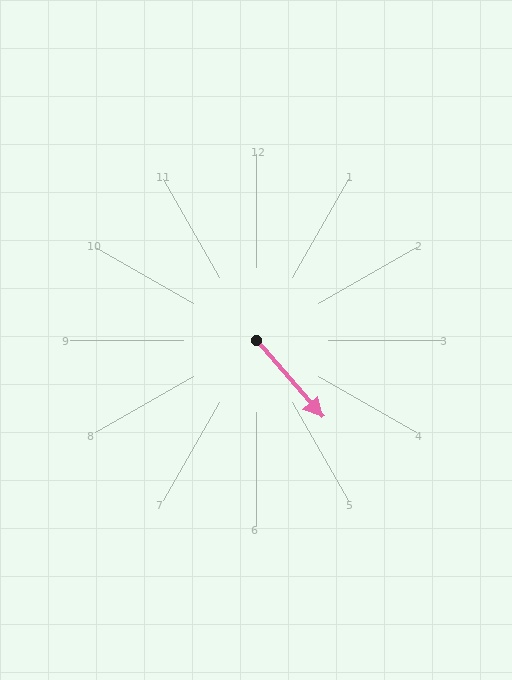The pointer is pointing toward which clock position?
Roughly 5 o'clock.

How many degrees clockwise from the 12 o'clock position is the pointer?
Approximately 139 degrees.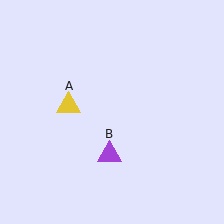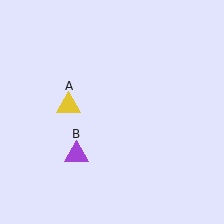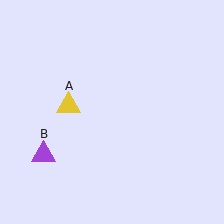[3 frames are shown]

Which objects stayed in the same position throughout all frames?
Yellow triangle (object A) remained stationary.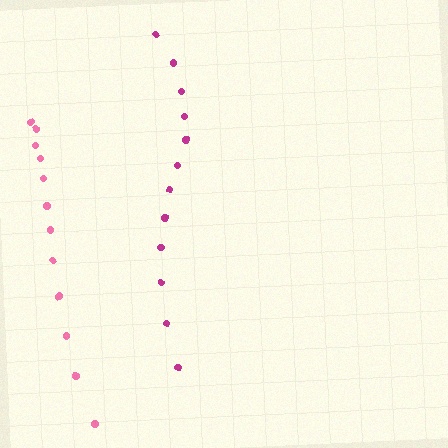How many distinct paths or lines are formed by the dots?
There are 2 distinct paths.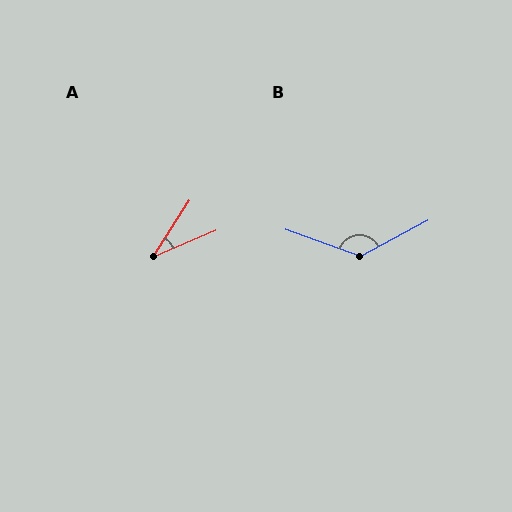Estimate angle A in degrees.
Approximately 34 degrees.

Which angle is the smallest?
A, at approximately 34 degrees.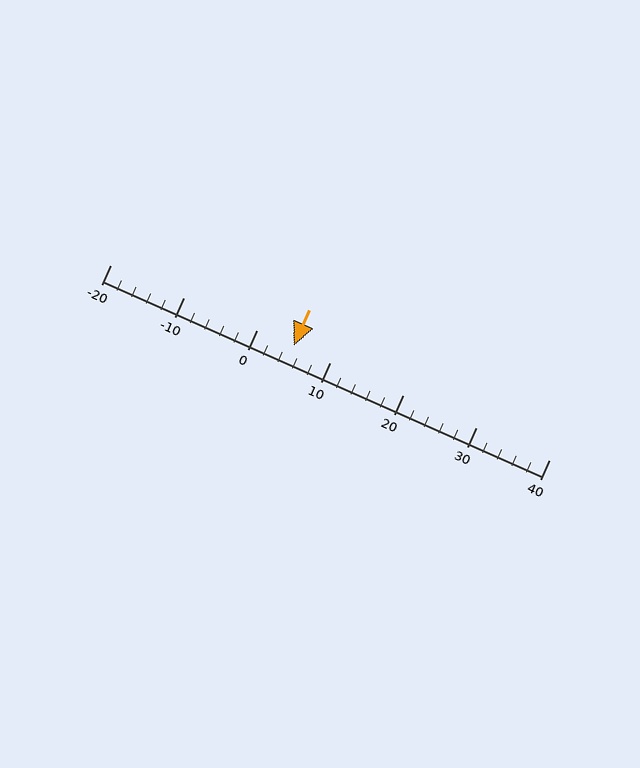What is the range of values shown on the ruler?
The ruler shows values from -20 to 40.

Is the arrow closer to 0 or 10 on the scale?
The arrow is closer to 10.